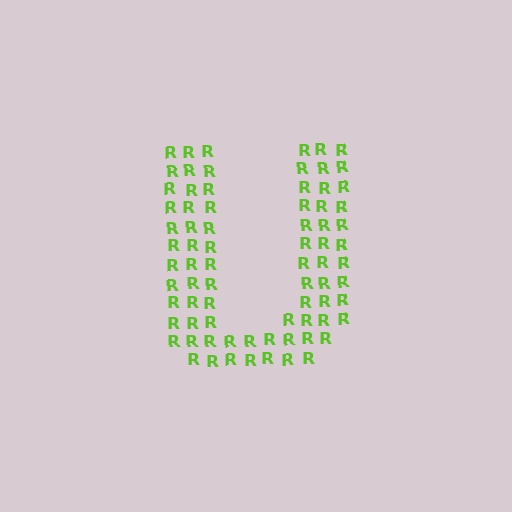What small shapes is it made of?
It is made of small letter R's.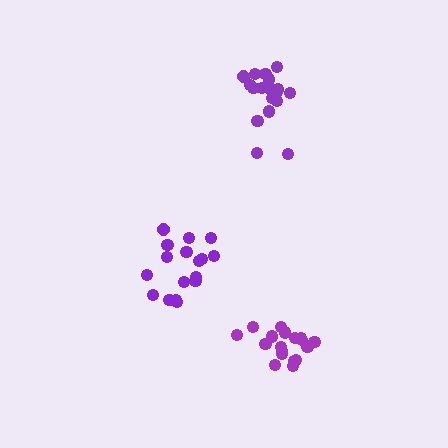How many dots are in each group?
Group 1: 18 dots, Group 2: 17 dots, Group 3: 18 dots (53 total).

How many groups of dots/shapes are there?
There are 3 groups.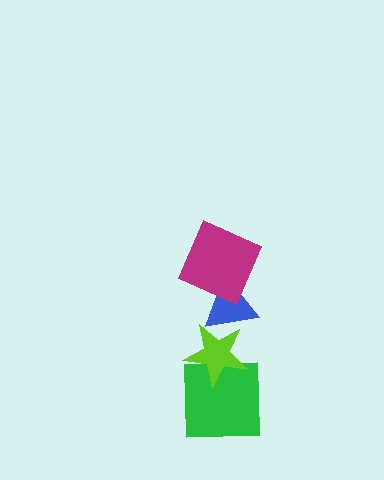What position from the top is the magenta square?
The magenta square is 1st from the top.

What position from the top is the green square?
The green square is 4th from the top.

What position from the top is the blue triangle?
The blue triangle is 2nd from the top.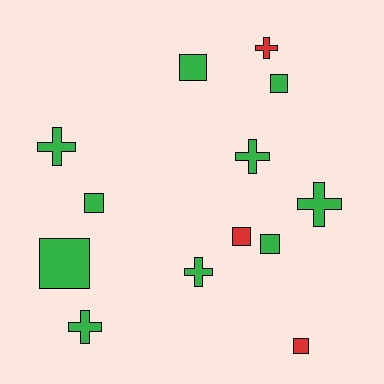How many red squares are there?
There are 2 red squares.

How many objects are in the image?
There are 13 objects.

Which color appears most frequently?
Green, with 10 objects.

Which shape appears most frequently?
Square, with 7 objects.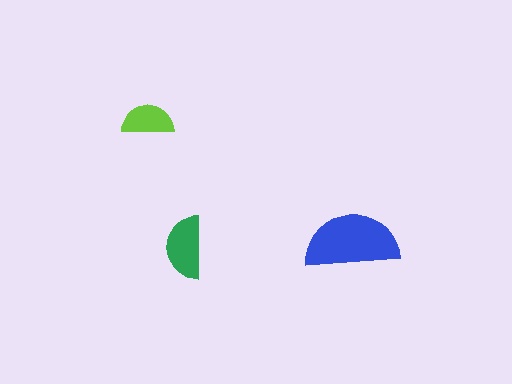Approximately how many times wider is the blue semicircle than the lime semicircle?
About 2 times wider.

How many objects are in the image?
There are 3 objects in the image.